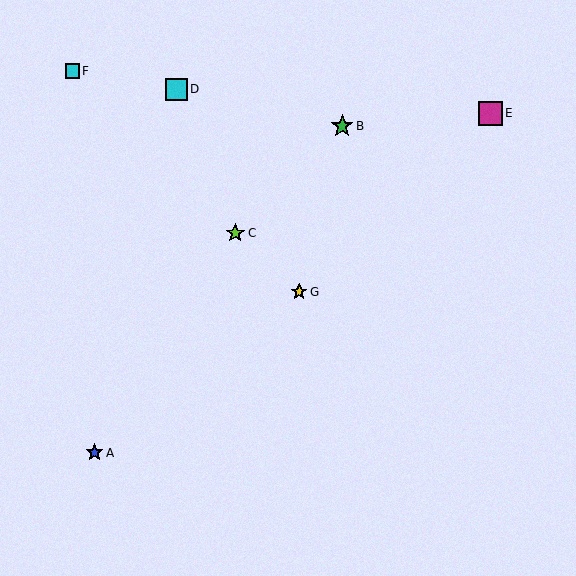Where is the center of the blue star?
The center of the blue star is at (94, 453).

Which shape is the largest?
The magenta square (labeled E) is the largest.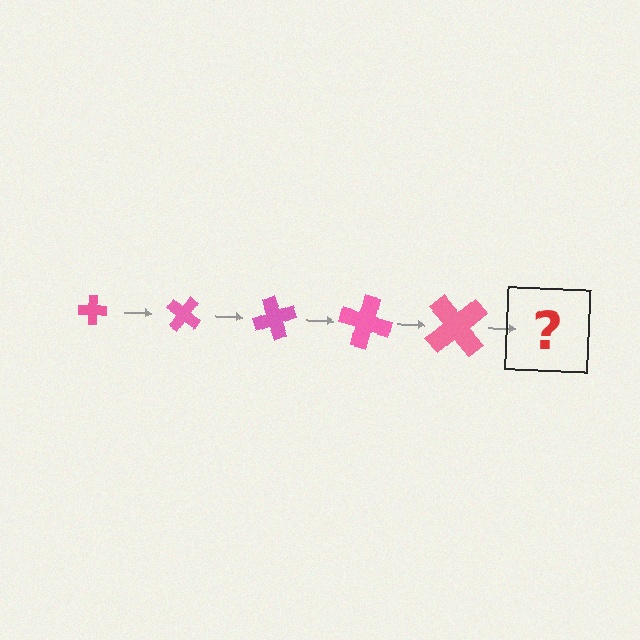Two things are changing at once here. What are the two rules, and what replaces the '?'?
The two rules are that the cross grows larger each step and it rotates 35 degrees each step. The '?' should be a cross, larger than the previous one and rotated 175 degrees from the start.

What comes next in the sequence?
The next element should be a cross, larger than the previous one and rotated 175 degrees from the start.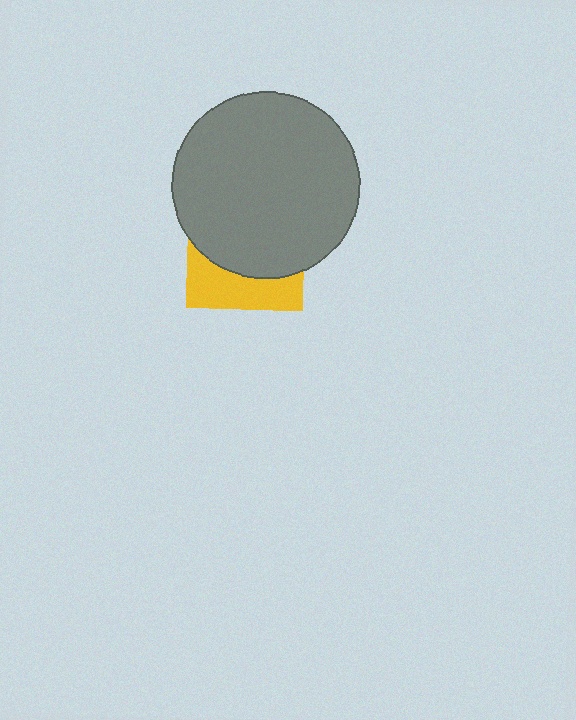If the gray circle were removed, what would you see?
You would see the complete yellow square.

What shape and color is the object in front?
The object in front is a gray circle.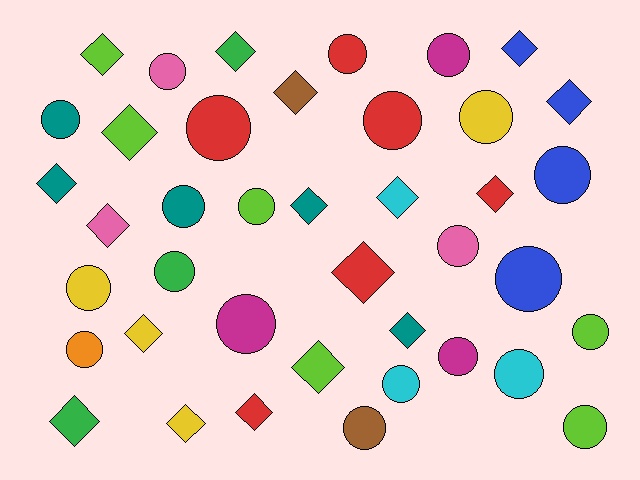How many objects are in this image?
There are 40 objects.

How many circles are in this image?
There are 22 circles.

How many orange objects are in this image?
There is 1 orange object.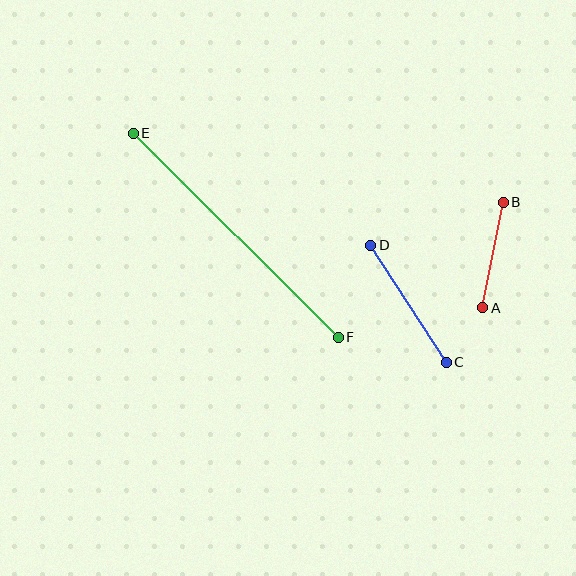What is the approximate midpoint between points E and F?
The midpoint is at approximately (236, 235) pixels.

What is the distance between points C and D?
The distance is approximately 139 pixels.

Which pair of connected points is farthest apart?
Points E and F are farthest apart.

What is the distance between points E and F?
The distance is approximately 289 pixels.